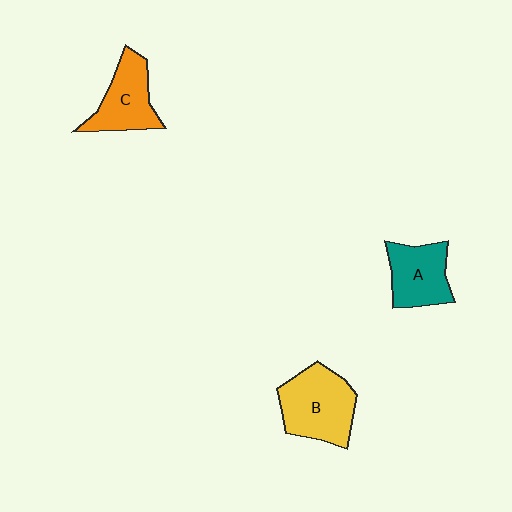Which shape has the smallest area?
Shape A (teal).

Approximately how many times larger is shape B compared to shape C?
Approximately 1.3 times.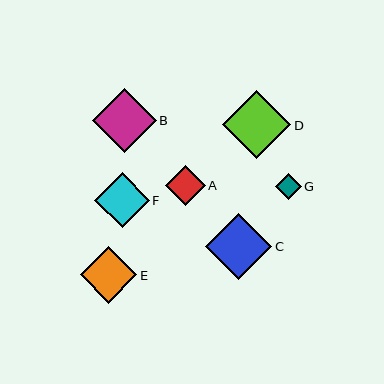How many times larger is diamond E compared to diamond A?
Diamond E is approximately 1.4 times the size of diamond A.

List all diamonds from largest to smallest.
From largest to smallest: D, C, B, E, F, A, G.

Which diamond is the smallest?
Diamond G is the smallest with a size of approximately 25 pixels.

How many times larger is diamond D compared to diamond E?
Diamond D is approximately 1.2 times the size of diamond E.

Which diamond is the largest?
Diamond D is the largest with a size of approximately 68 pixels.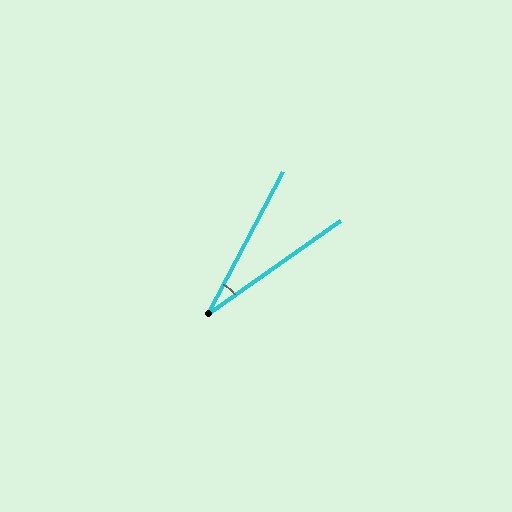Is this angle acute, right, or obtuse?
It is acute.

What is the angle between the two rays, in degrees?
Approximately 27 degrees.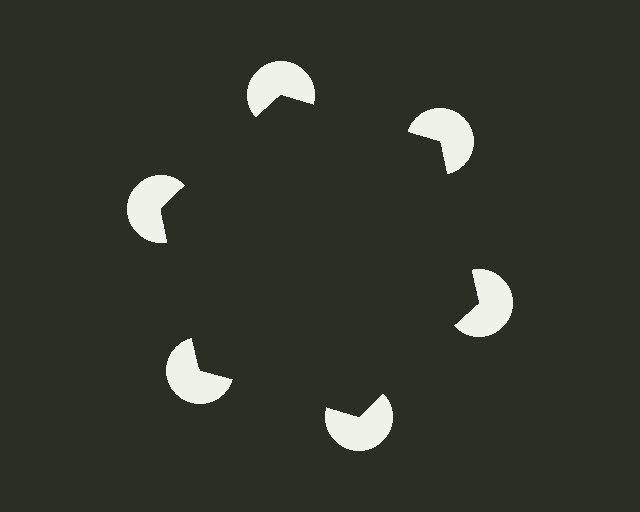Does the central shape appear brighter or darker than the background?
It typically appears slightly darker than the background, even though no actual brightness change is drawn.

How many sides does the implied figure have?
6 sides.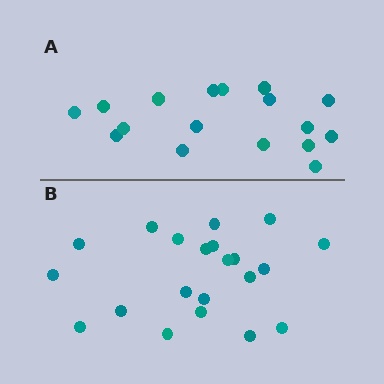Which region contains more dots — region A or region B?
Region B (the bottom region) has more dots.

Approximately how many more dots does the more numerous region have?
Region B has about 4 more dots than region A.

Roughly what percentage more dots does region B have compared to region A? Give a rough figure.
About 25% more.